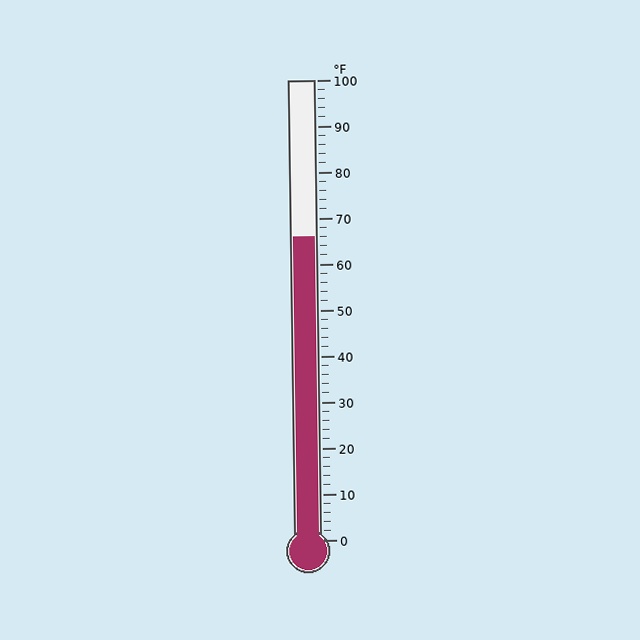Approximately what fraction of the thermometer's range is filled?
The thermometer is filled to approximately 65% of its range.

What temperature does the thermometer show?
The thermometer shows approximately 66°F.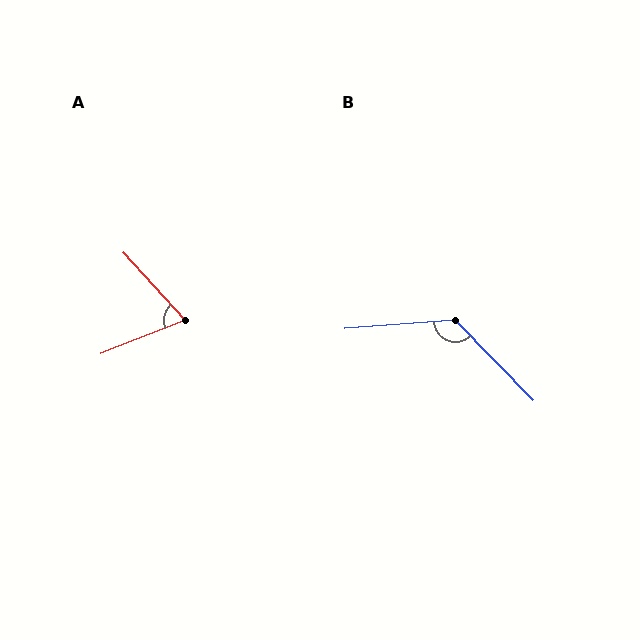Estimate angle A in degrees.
Approximately 69 degrees.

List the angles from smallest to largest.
A (69°), B (130°).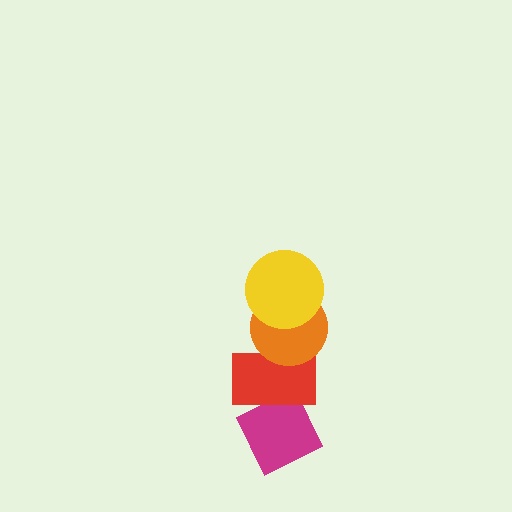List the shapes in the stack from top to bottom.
From top to bottom: the yellow circle, the orange circle, the red rectangle, the magenta diamond.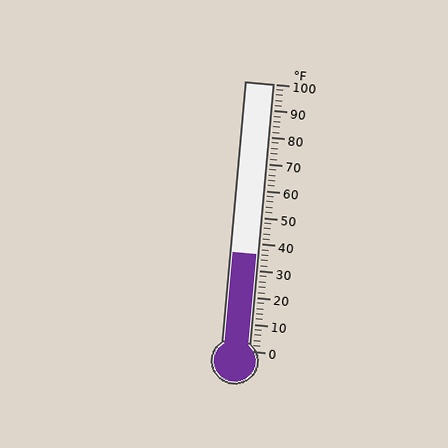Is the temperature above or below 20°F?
The temperature is above 20°F.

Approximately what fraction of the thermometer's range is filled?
The thermometer is filled to approximately 35% of its range.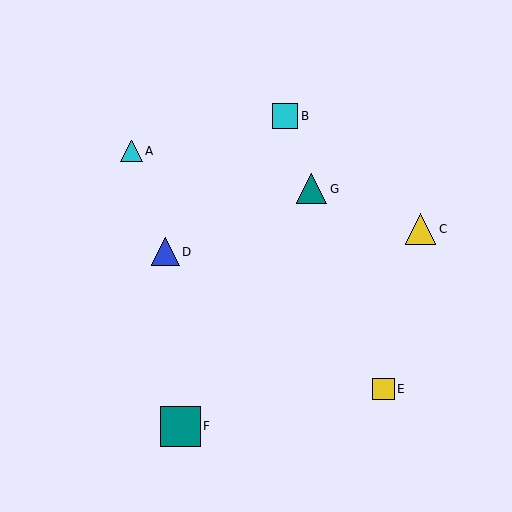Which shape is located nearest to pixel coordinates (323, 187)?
The teal triangle (labeled G) at (312, 189) is nearest to that location.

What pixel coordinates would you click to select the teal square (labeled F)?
Click at (180, 426) to select the teal square F.